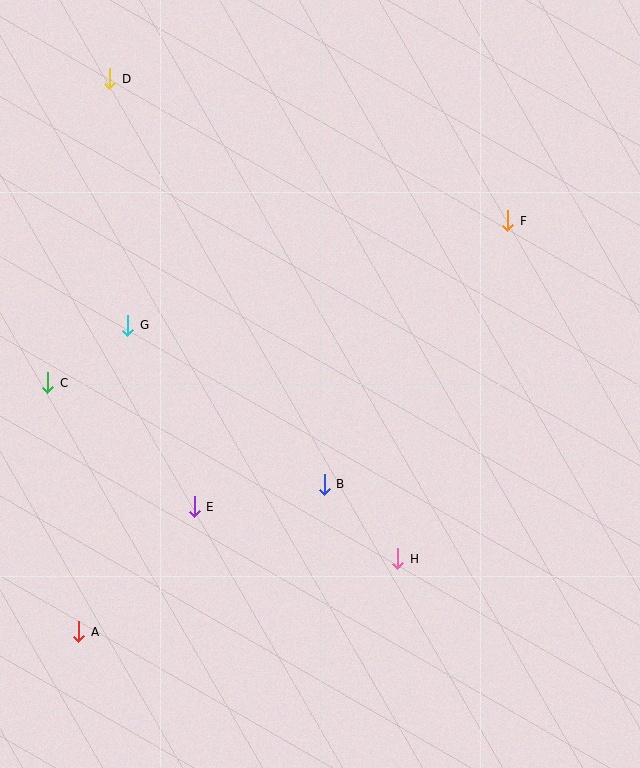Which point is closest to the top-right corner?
Point F is closest to the top-right corner.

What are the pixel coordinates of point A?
Point A is at (79, 632).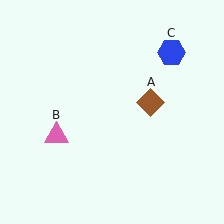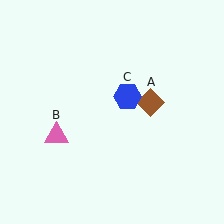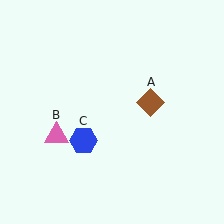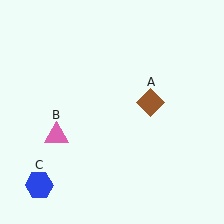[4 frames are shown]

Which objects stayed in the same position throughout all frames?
Brown diamond (object A) and pink triangle (object B) remained stationary.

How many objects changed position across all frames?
1 object changed position: blue hexagon (object C).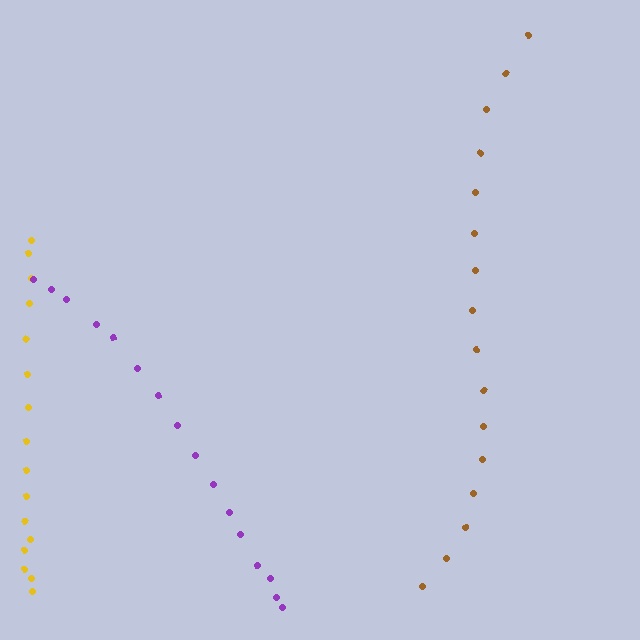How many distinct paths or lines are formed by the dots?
There are 3 distinct paths.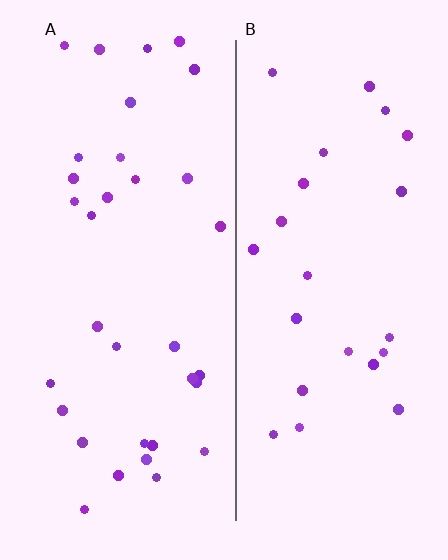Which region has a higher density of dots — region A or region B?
A (the left).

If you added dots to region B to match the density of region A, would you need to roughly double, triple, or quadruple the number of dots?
Approximately double.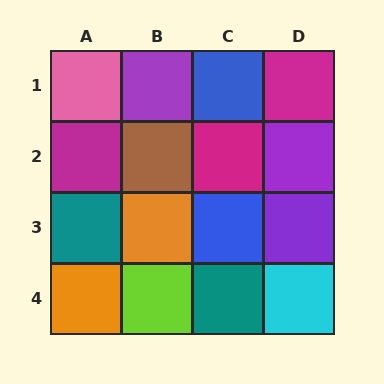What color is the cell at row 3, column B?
Orange.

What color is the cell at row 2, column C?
Magenta.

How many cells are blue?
2 cells are blue.